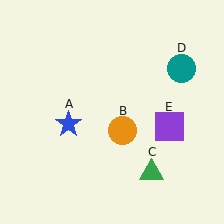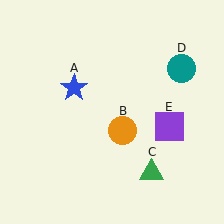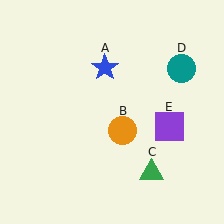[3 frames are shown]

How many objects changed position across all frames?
1 object changed position: blue star (object A).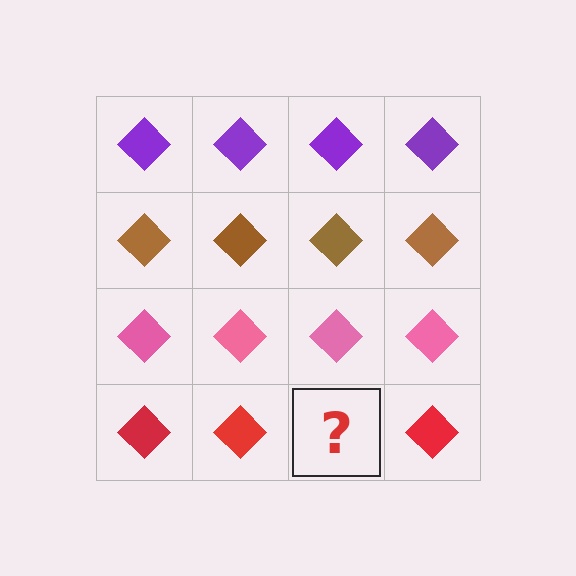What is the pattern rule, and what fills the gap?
The rule is that each row has a consistent color. The gap should be filled with a red diamond.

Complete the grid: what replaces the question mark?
The question mark should be replaced with a red diamond.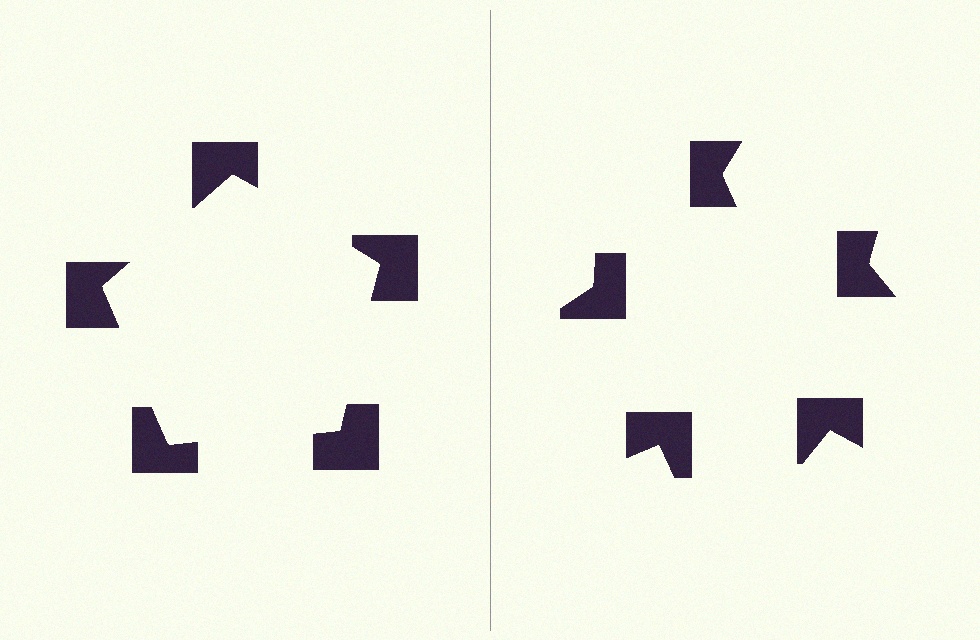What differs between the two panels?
The notched squares are positioned identically on both sides; only the wedge orientations differ. On the left they align to a pentagon; on the right they are misaligned.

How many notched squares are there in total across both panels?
10 — 5 on each side.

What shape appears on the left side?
An illusory pentagon.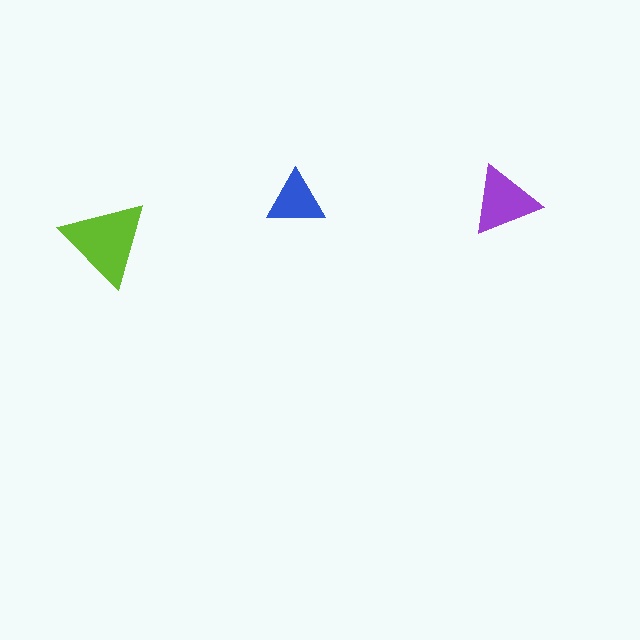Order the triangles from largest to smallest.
the lime one, the purple one, the blue one.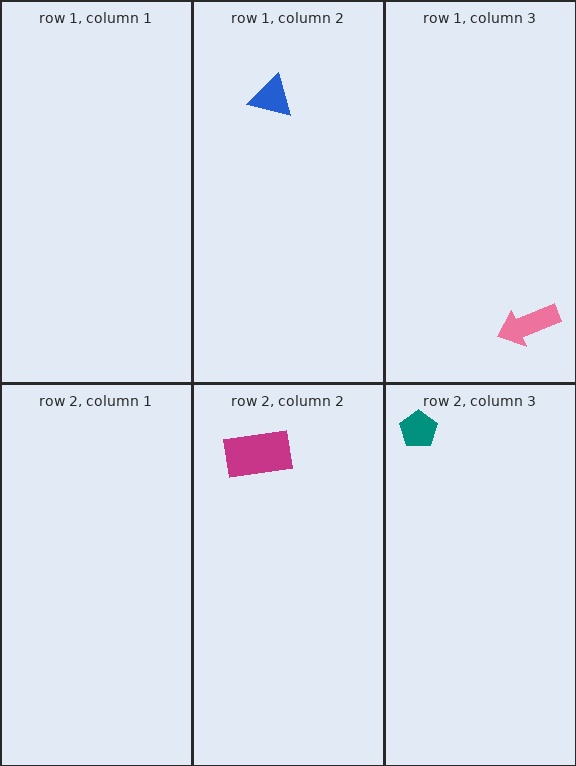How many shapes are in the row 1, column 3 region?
1.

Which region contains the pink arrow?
The row 1, column 3 region.